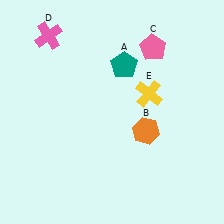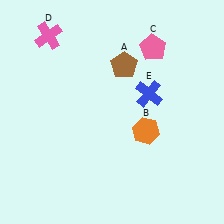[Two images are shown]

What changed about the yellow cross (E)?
In Image 1, E is yellow. In Image 2, it changed to blue.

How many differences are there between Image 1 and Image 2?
There are 2 differences between the two images.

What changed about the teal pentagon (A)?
In Image 1, A is teal. In Image 2, it changed to brown.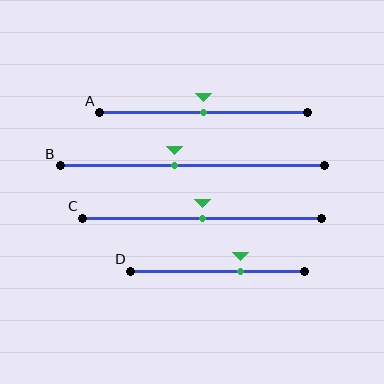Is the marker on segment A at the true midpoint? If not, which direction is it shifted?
Yes, the marker on segment A is at the true midpoint.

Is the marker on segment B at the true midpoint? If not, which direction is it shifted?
No, the marker on segment B is shifted to the left by about 7% of the segment length.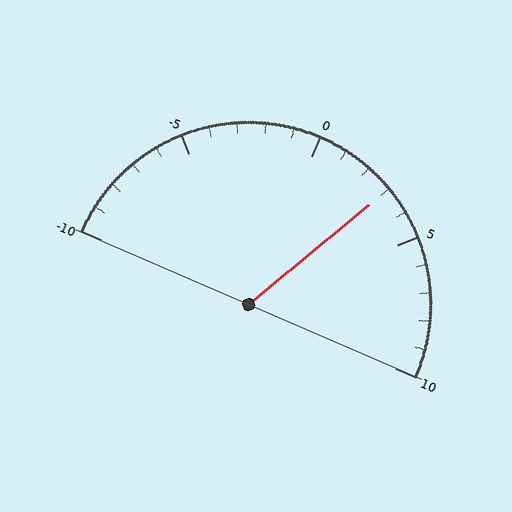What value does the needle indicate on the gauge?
The needle indicates approximately 3.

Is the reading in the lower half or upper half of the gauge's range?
The reading is in the upper half of the range (-10 to 10).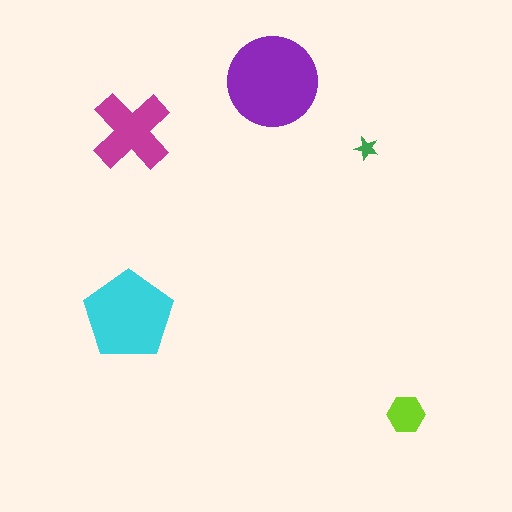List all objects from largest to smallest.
The purple circle, the cyan pentagon, the magenta cross, the lime hexagon, the green star.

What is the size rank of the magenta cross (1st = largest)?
3rd.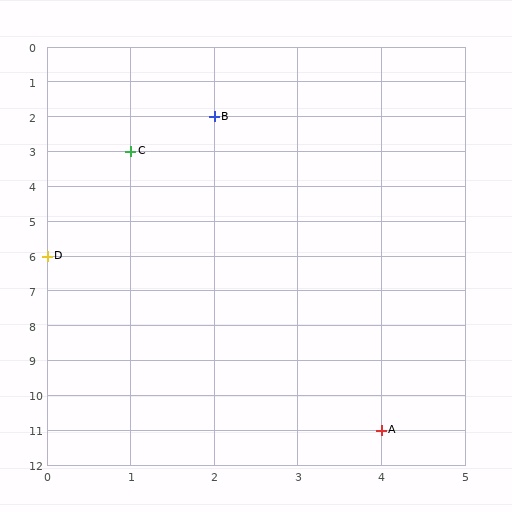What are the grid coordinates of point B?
Point B is at grid coordinates (2, 2).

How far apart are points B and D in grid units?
Points B and D are 2 columns and 4 rows apart (about 4.5 grid units diagonally).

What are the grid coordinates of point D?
Point D is at grid coordinates (0, 6).